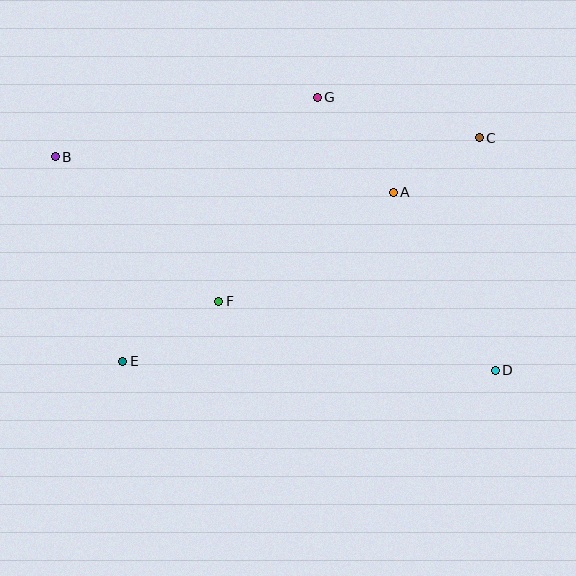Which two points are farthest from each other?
Points B and D are farthest from each other.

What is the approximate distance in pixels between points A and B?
The distance between A and B is approximately 340 pixels.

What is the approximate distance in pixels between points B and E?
The distance between B and E is approximately 215 pixels.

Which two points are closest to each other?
Points A and C are closest to each other.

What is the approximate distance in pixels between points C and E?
The distance between C and E is approximately 421 pixels.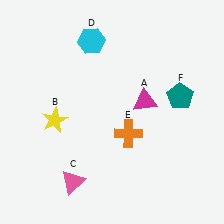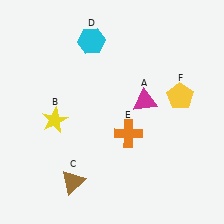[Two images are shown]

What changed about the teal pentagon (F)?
In Image 1, F is teal. In Image 2, it changed to yellow.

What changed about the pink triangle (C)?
In Image 1, C is pink. In Image 2, it changed to brown.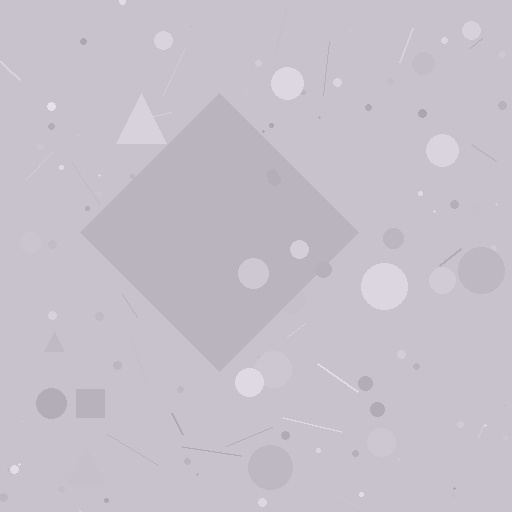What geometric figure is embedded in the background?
A diamond is embedded in the background.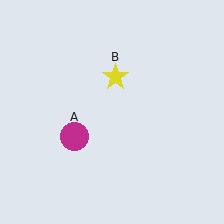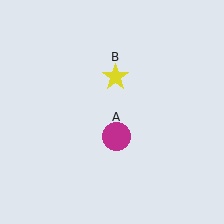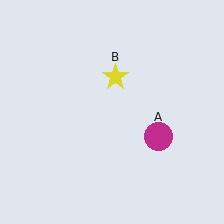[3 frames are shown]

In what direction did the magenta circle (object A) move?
The magenta circle (object A) moved right.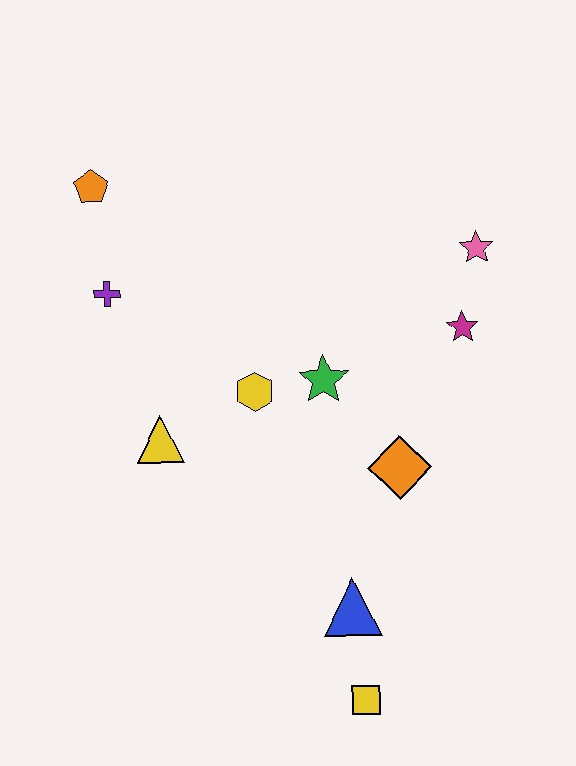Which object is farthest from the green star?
The yellow square is farthest from the green star.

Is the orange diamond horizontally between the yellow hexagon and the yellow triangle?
No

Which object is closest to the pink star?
The magenta star is closest to the pink star.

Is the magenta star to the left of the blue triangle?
No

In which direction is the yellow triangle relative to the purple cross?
The yellow triangle is below the purple cross.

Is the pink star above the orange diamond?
Yes